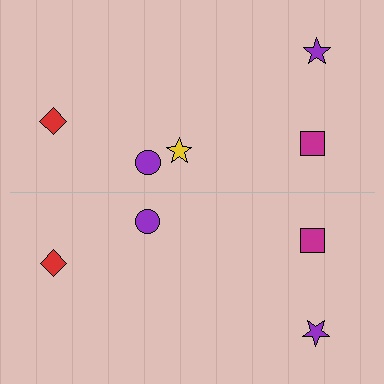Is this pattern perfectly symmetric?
No, the pattern is not perfectly symmetric. A yellow star is missing from the bottom side.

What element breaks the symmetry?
A yellow star is missing from the bottom side.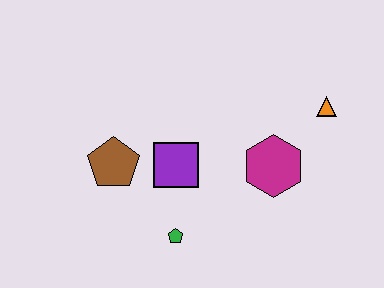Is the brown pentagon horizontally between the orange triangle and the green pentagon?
No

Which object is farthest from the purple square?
The orange triangle is farthest from the purple square.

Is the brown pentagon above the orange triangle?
No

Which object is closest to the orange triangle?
The magenta hexagon is closest to the orange triangle.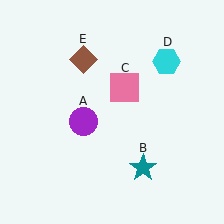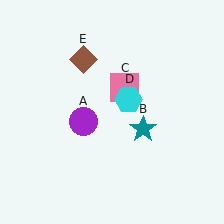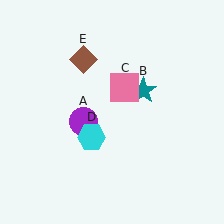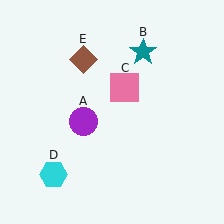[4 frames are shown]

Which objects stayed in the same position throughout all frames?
Purple circle (object A) and pink square (object C) and brown diamond (object E) remained stationary.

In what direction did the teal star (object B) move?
The teal star (object B) moved up.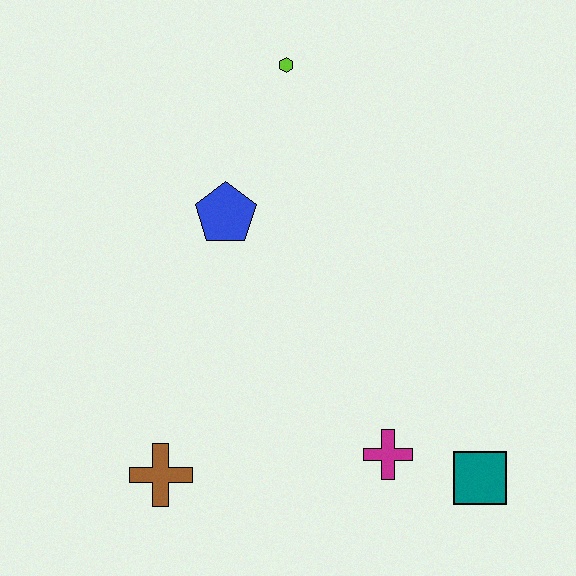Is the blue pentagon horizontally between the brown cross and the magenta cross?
Yes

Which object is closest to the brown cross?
The magenta cross is closest to the brown cross.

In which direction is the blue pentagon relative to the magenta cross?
The blue pentagon is above the magenta cross.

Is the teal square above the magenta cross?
No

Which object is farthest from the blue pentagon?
The teal square is farthest from the blue pentagon.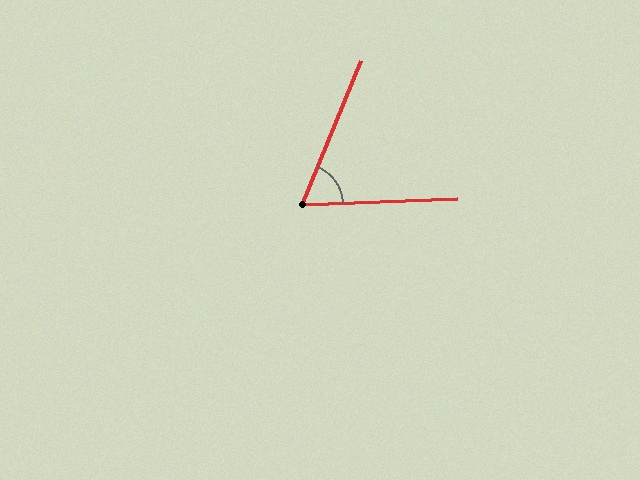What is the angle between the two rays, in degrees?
Approximately 65 degrees.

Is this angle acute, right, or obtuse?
It is acute.